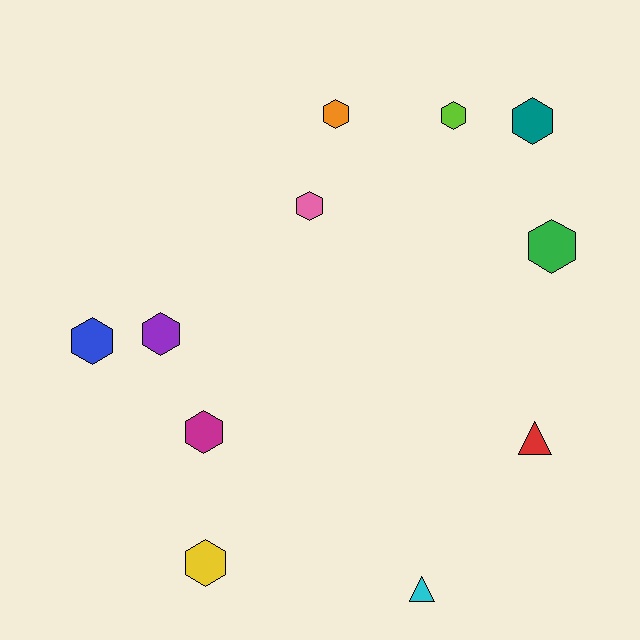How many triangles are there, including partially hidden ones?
There are 2 triangles.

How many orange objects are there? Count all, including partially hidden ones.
There is 1 orange object.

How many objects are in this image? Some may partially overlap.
There are 11 objects.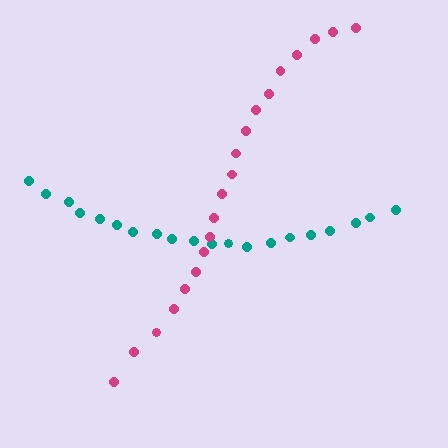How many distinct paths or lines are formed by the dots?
There are 2 distinct paths.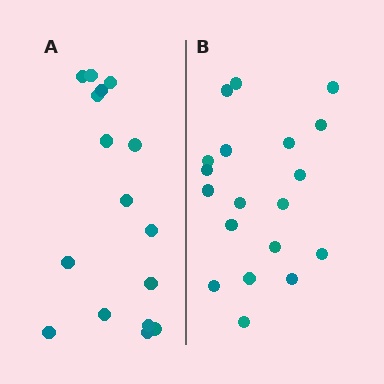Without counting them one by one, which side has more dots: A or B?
Region B (the right region) has more dots.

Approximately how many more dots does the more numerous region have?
Region B has just a few more — roughly 2 or 3 more dots than region A.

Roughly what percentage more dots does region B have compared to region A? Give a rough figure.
About 20% more.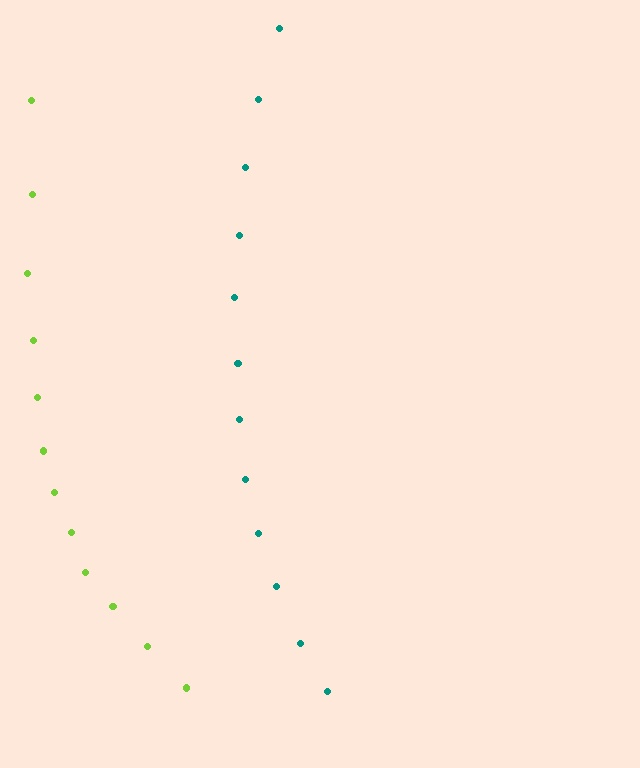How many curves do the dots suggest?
There are 2 distinct paths.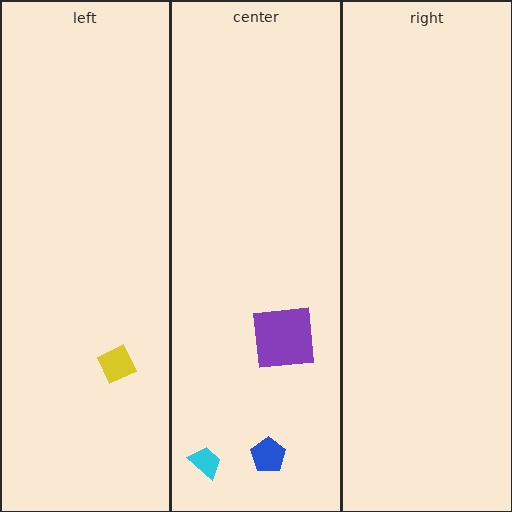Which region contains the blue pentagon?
The center region.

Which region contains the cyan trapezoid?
The center region.